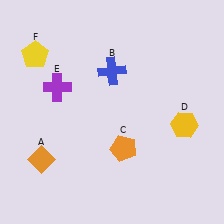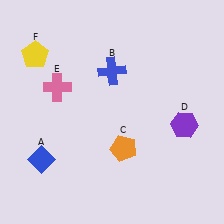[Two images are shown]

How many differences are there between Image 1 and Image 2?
There are 3 differences between the two images.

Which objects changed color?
A changed from orange to blue. D changed from yellow to purple. E changed from purple to pink.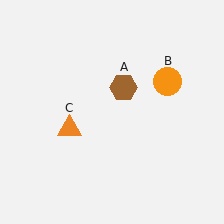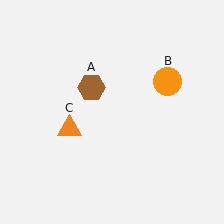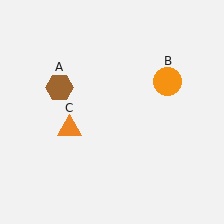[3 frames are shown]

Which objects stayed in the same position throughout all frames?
Orange circle (object B) and orange triangle (object C) remained stationary.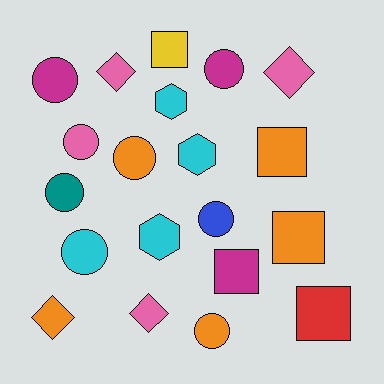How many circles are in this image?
There are 8 circles.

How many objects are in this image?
There are 20 objects.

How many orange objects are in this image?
There are 5 orange objects.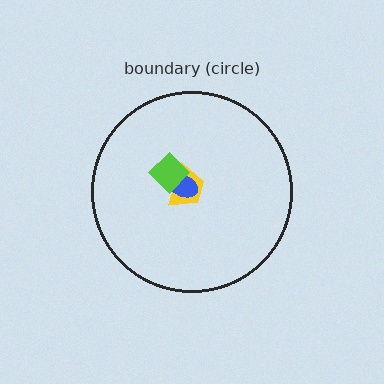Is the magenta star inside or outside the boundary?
Inside.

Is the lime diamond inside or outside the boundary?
Inside.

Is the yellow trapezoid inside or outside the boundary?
Inside.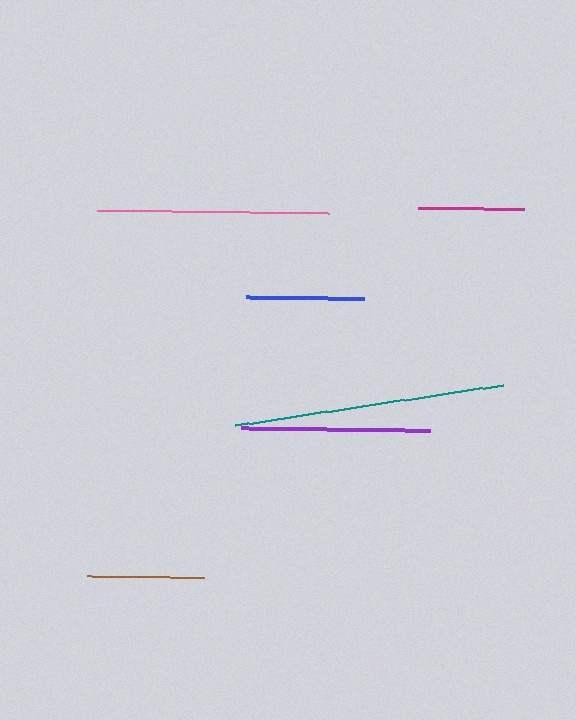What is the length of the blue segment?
The blue segment is approximately 118 pixels long.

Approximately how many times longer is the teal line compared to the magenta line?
The teal line is approximately 2.5 times the length of the magenta line.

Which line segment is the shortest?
The magenta line is the shortest at approximately 106 pixels.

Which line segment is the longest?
The teal line is the longest at approximately 270 pixels.